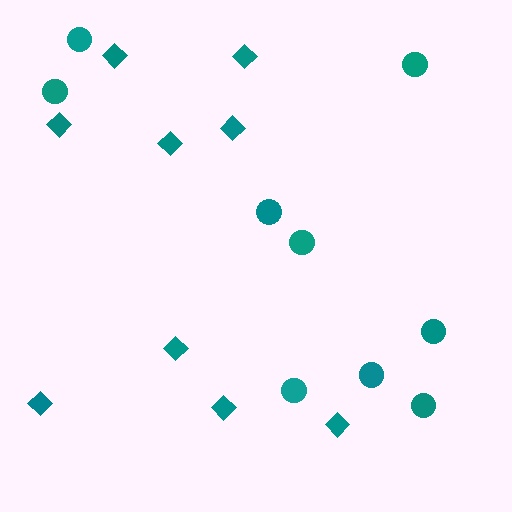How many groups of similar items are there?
There are 2 groups: one group of diamonds (9) and one group of circles (9).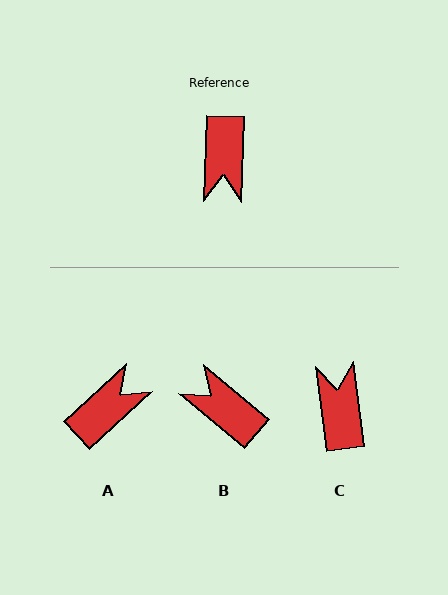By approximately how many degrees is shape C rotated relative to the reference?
Approximately 171 degrees clockwise.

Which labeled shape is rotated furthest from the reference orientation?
C, about 171 degrees away.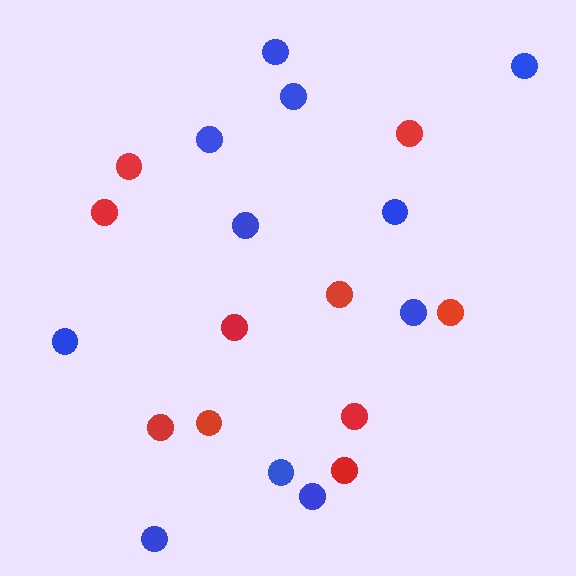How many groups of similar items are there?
There are 2 groups: one group of red circles (10) and one group of blue circles (11).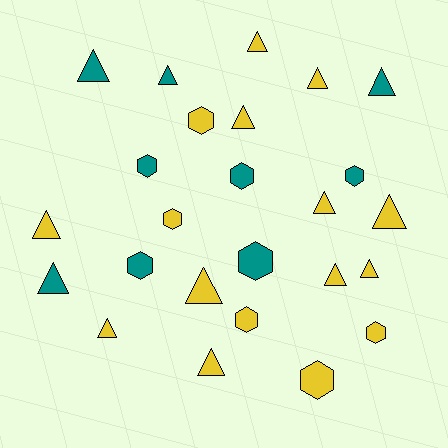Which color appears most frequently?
Yellow, with 16 objects.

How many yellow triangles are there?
There are 11 yellow triangles.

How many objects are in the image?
There are 25 objects.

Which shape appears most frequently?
Triangle, with 15 objects.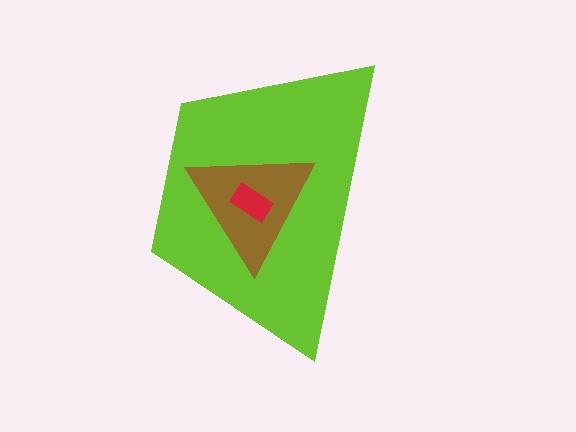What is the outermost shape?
The lime trapezoid.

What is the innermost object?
The red rectangle.